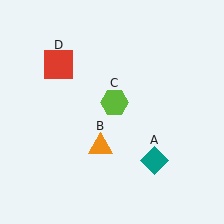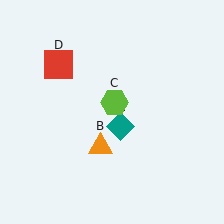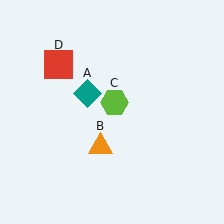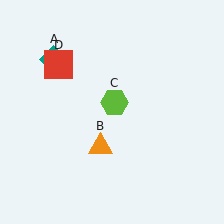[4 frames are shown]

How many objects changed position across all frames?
1 object changed position: teal diamond (object A).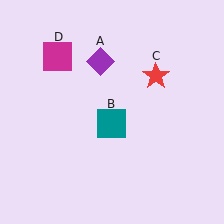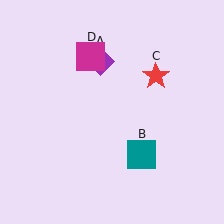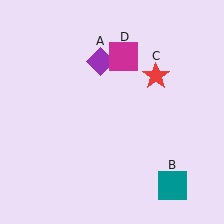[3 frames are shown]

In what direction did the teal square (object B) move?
The teal square (object B) moved down and to the right.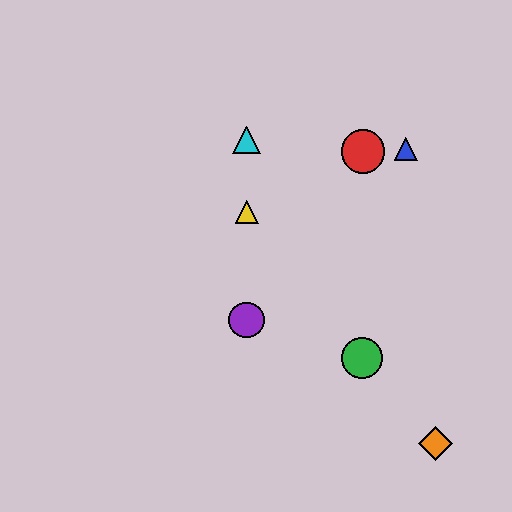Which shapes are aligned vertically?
The yellow triangle, the purple circle, the cyan triangle are aligned vertically.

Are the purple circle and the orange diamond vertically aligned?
No, the purple circle is at x≈247 and the orange diamond is at x≈435.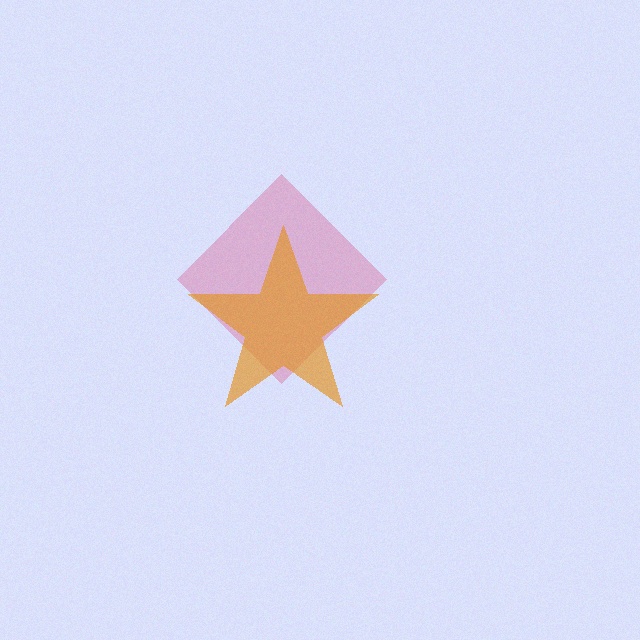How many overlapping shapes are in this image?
There are 2 overlapping shapes in the image.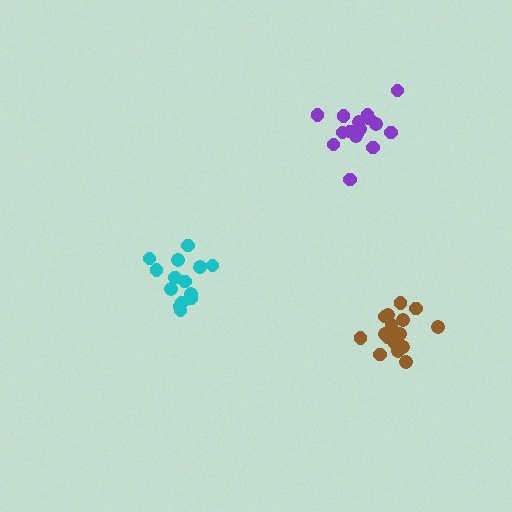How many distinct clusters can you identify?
There are 3 distinct clusters.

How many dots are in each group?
Group 1: 14 dots, Group 2: 17 dots, Group 3: 17 dots (48 total).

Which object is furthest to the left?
The cyan cluster is leftmost.